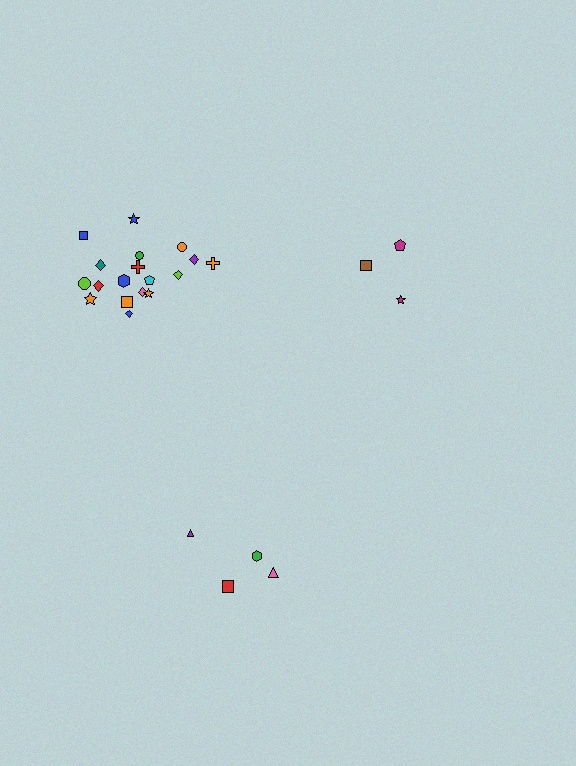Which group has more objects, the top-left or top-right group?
The top-left group.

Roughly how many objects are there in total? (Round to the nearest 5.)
Roughly 25 objects in total.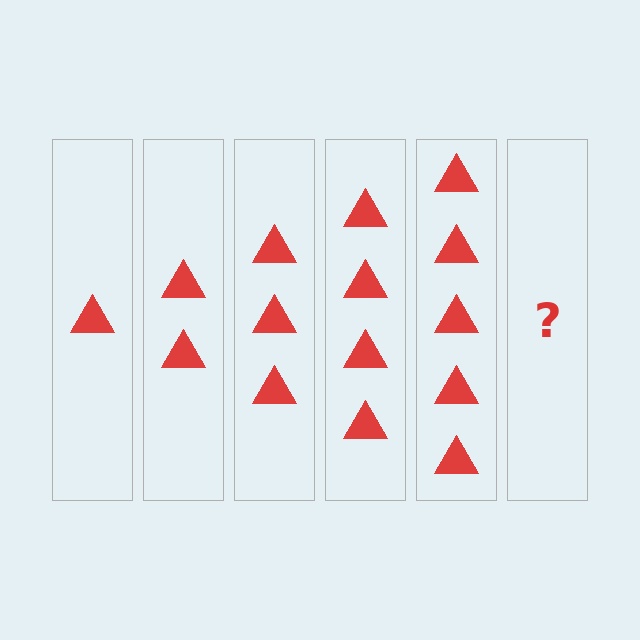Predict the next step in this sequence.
The next step is 6 triangles.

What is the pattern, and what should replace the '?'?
The pattern is that each step adds one more triangle. The '?' should be 6 triangles.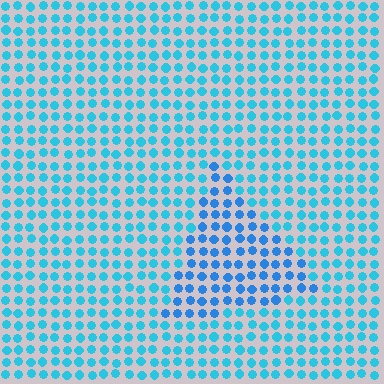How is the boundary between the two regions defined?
The boundary is defined purely by a slight shift in hue (about 22 degrees). Spacing, size, and orientation are identical on both sides.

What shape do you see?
I see a triangle.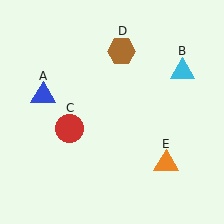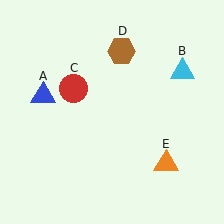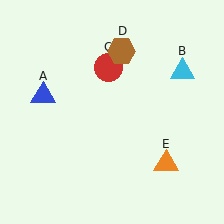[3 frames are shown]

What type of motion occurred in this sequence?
The red circle (object C) rotated clockwise around the center of the scene.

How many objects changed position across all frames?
1 object changed position: red circle (object C).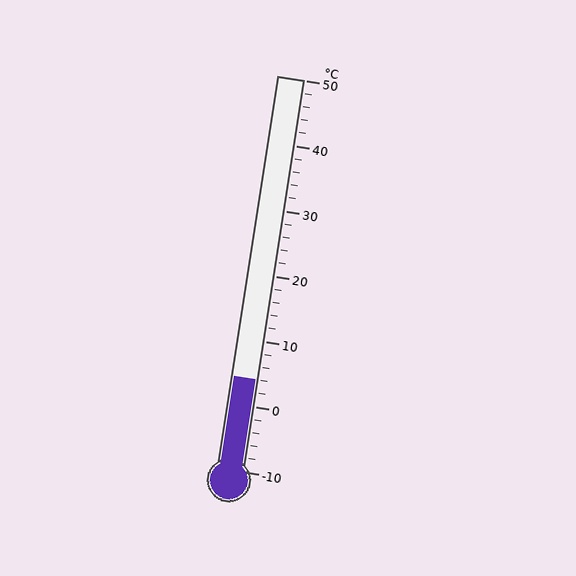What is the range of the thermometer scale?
The thermometer scale ranges from -10°C to 50°C.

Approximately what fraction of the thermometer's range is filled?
The thermometer is filled to approximately 25% of its range.